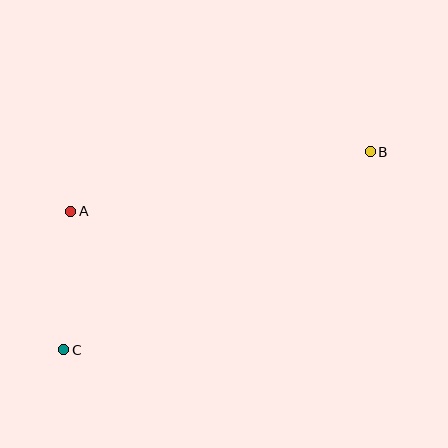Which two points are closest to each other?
Points A and C are closest to each other.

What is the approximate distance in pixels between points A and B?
The distance between A and B is approximately 306 pixels.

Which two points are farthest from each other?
Points B and C are farthest from each other.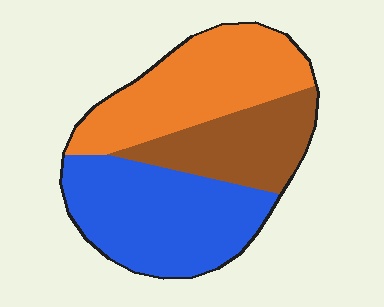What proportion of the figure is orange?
Orange takes up about three eighths (3/8) of the figure.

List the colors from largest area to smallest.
From largest to smallest: blue, orange, brown.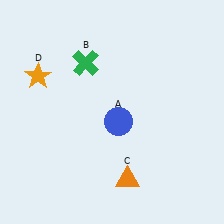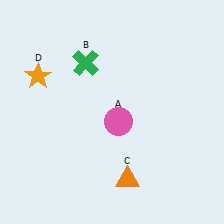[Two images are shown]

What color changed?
The circle (A) changed from blue in Image 1 to pink in Image 2.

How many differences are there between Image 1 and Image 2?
There is 1 difference between the two images.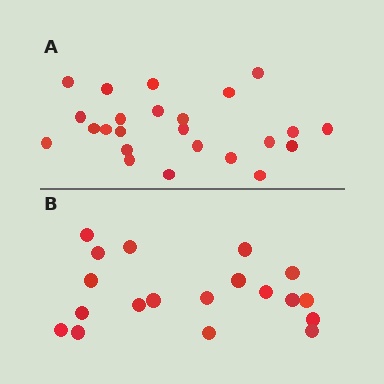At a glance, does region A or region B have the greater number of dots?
Region A (the top region) has more dots.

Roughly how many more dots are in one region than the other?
Region A has about 5 more dots than region B.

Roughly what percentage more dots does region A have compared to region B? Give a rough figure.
About 25% more.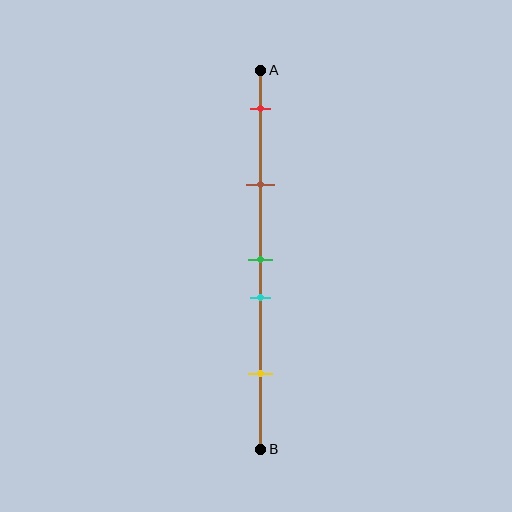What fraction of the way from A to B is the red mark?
The red mark is approximately 10% (0.1) of the way from A to B.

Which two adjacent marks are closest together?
The green and cyan marks are the closest adjacent pair.